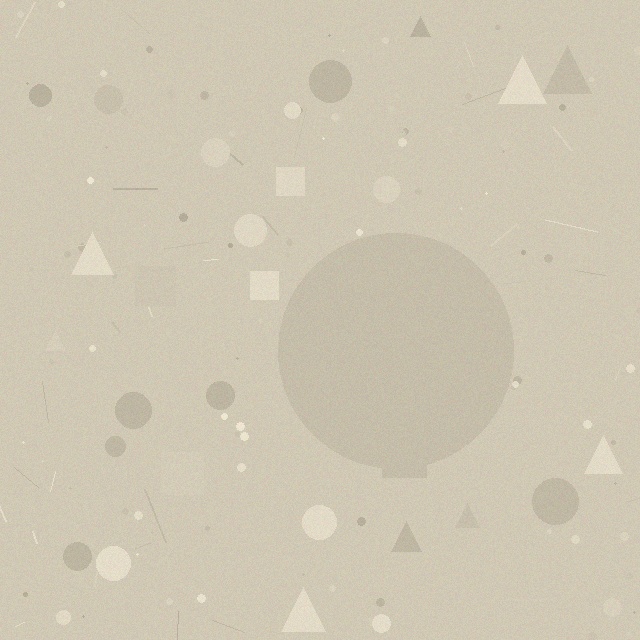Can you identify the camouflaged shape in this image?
The camouflaged shape is a circle.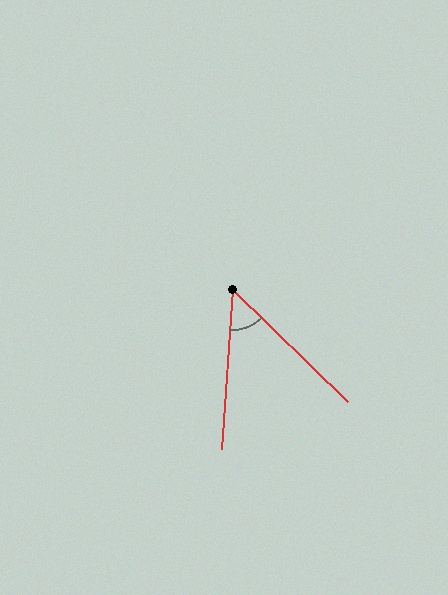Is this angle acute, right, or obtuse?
It is acute.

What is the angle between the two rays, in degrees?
Approximately 50 degrees.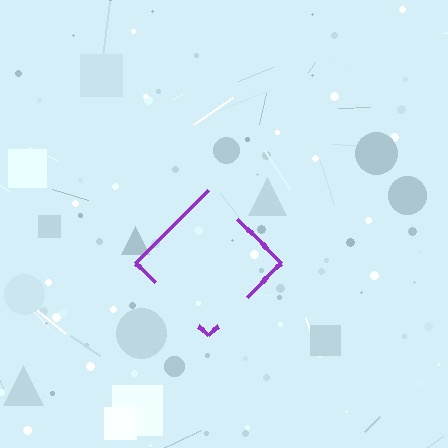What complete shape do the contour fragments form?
The contour fragments form a diamond.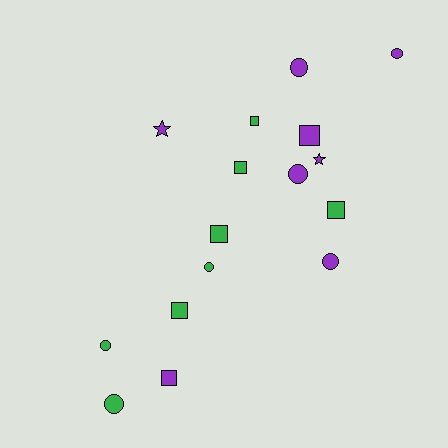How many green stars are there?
There are no green stars.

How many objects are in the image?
There are 16 objects.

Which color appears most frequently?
Purple, with 8 objects.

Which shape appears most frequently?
Square, with 7 objects.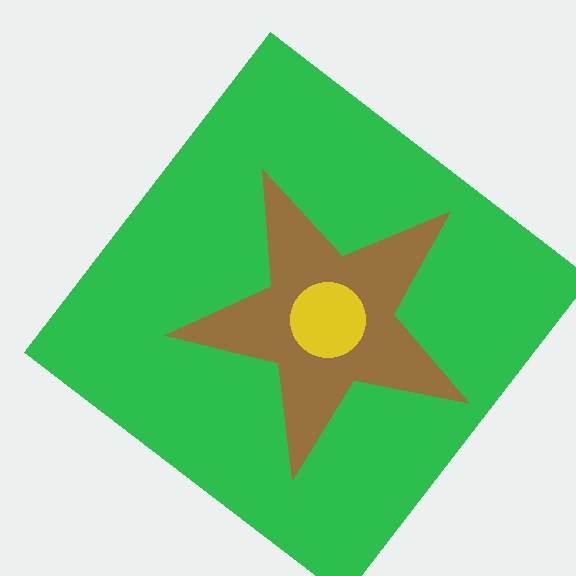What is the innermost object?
The yellow circle.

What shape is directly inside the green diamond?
The brown star.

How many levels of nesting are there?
3.